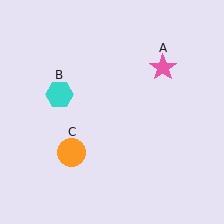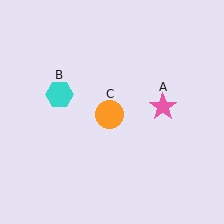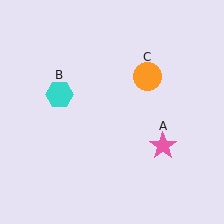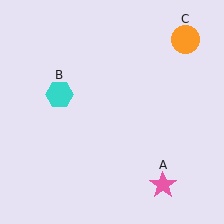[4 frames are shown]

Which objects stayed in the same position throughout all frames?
Cyan hexagon (object B) remained stationary.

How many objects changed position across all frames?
2 objects changed position: pink star (object A), orange circle (object C).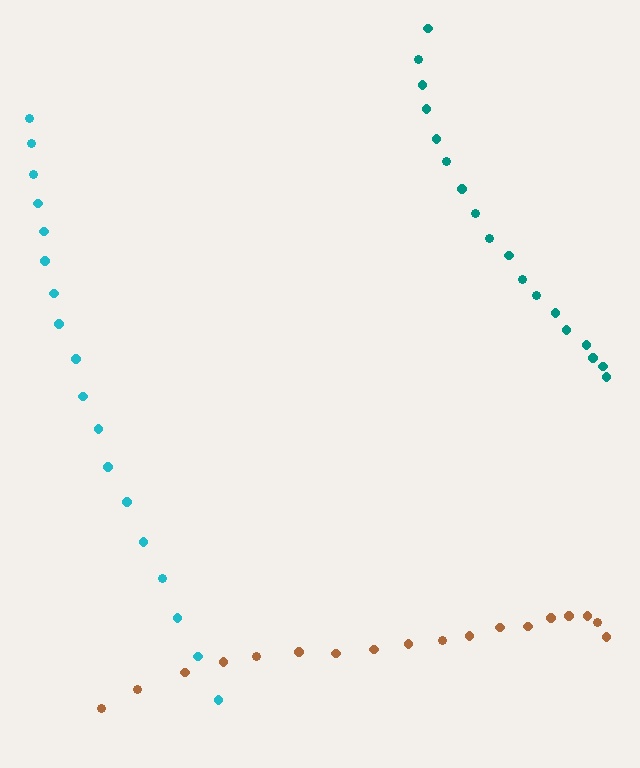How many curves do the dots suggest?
There are 3 distinct paths.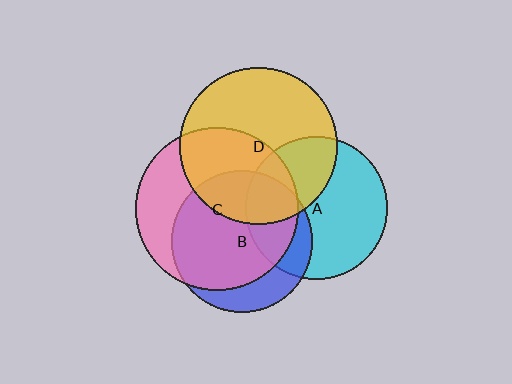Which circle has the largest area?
Circle C (pink).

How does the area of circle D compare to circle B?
Approximately 1.2 times.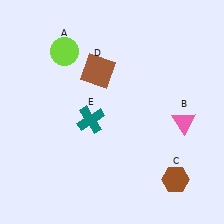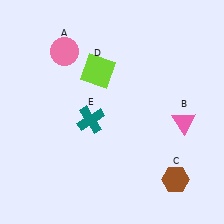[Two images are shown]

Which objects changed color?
A changed from lime to pink. D changed from brown to lime.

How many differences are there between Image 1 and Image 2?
There are 2 differences between the two images.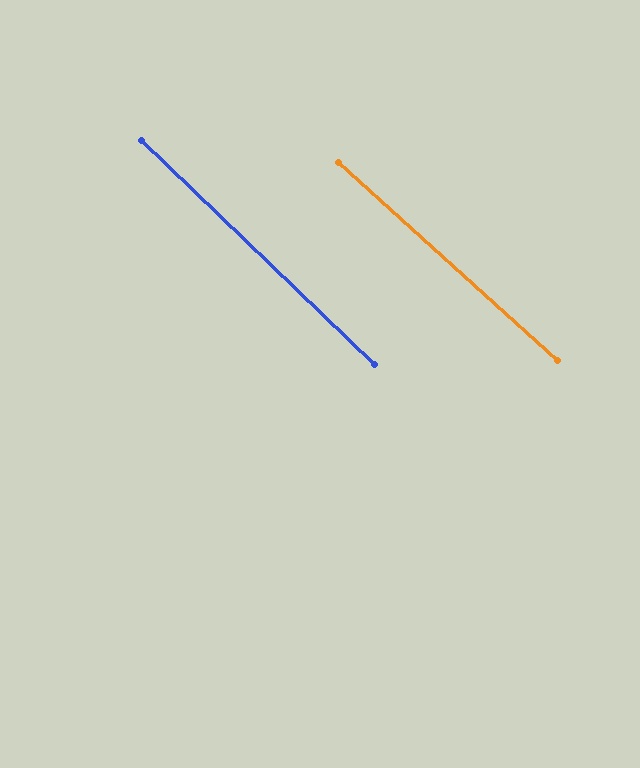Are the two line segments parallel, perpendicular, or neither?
Parallel — their directions differ by only 1.7°.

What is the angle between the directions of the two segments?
Approximately 2 degrees.